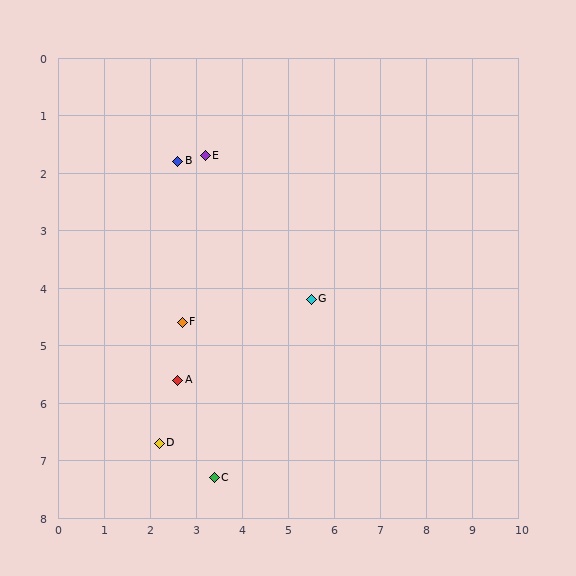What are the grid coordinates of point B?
Point B is at approximately (2.6, 1.8).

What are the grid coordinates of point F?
Point F is at approximately (2.7, 4.6).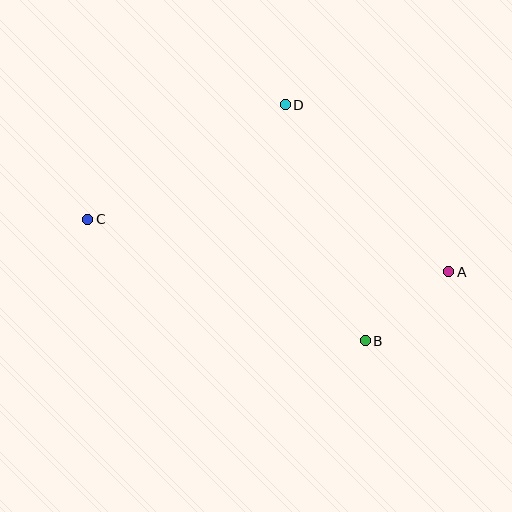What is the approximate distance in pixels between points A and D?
The distance between A and D is approximately 234 pixels.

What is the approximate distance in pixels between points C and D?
The distance between C and D is approximately 228 pixels.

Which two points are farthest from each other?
Points A and C are farthest from each other.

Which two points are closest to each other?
Points A and B are closest to each other.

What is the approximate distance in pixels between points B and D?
The distance between B and D is approximately 249 pixels.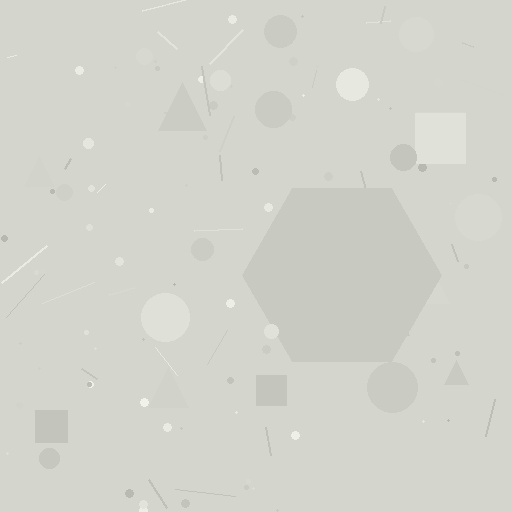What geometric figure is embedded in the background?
A hexagon is embedded in the background.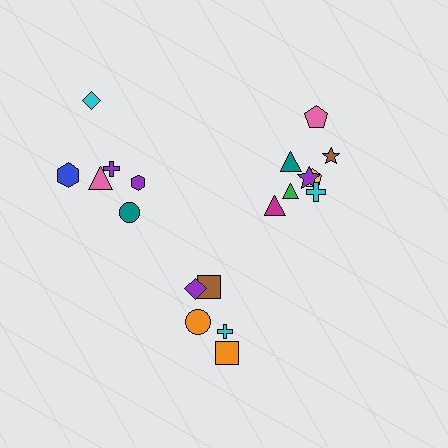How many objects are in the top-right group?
There are 8 objects.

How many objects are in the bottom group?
There are 5 objects.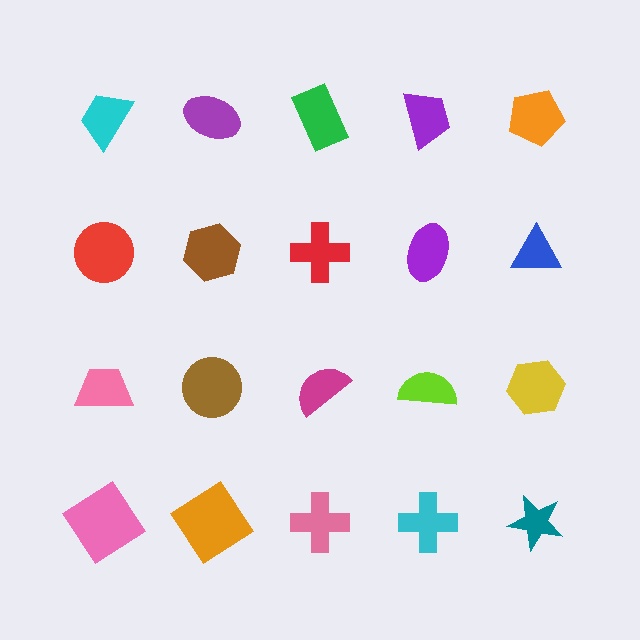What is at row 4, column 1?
A pink diamond.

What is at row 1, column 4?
A purple trapezoid.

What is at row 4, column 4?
A cyan cross.